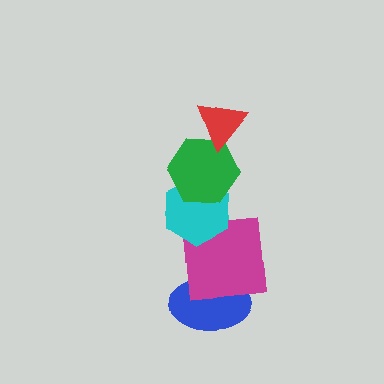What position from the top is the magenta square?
The magenta square is 4th from the top.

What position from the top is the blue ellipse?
The blue ellipse is 5th from the top.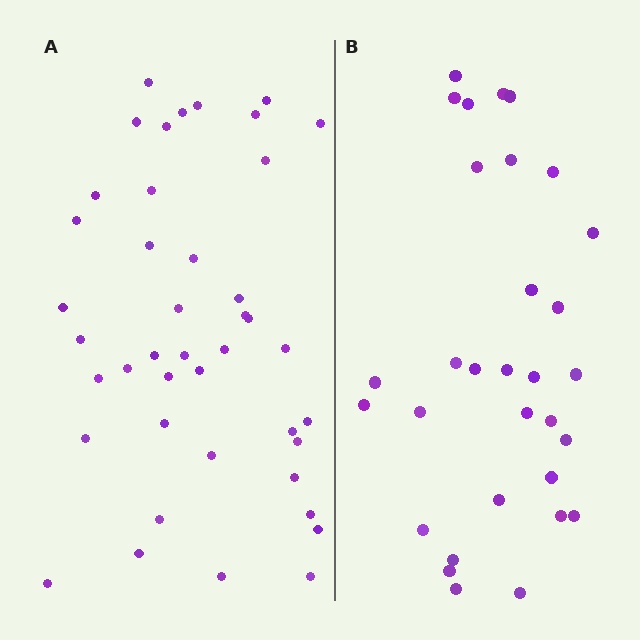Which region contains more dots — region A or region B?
Region A (the left region) has more dots.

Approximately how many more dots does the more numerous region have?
Region A has roughly 12 or so more dots than region B.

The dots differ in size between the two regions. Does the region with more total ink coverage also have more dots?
No. Region B has more total ink coverage because its dots are larger, but region A actually contains more individual dots. Total area can be misleading — the number of items is what matters here.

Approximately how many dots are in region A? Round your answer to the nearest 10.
About 40 dots. (The exact count is 42, which rounds to 40.)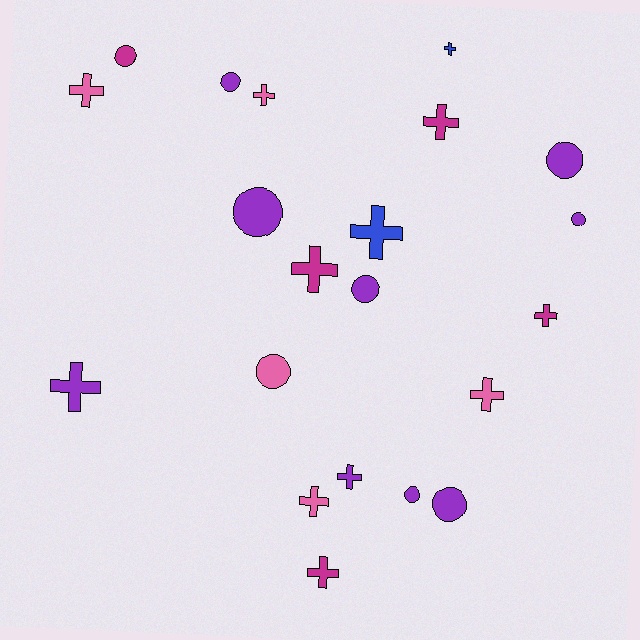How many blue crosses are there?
There are 2 blue crosses.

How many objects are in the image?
There are 21 objects.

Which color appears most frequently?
Purple, with 9 objects.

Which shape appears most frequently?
Cross, with 12 objects.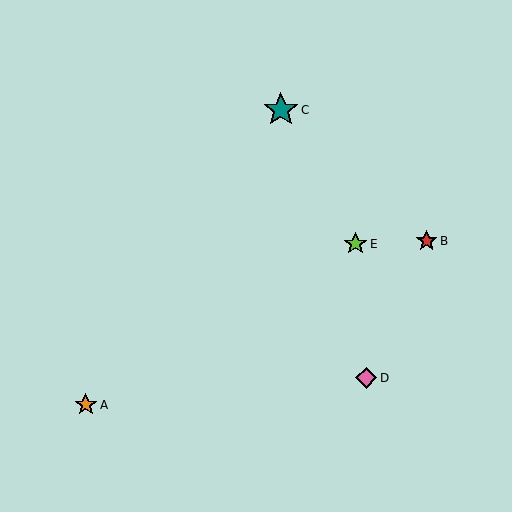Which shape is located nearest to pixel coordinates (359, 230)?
The lime star (labeled E) at (356, 244) is nearest to that location.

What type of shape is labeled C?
Shape C is a teal star.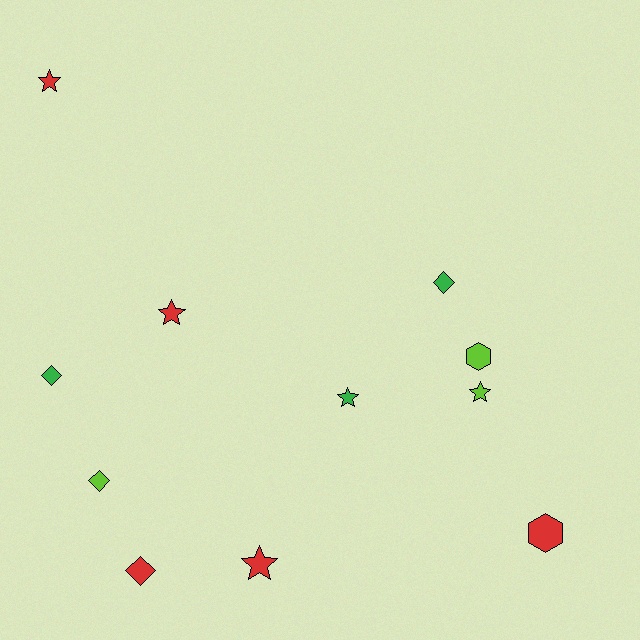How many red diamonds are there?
There is 1 red diamond.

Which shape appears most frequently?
Star, with 5 objects.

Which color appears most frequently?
Red, with 5 objects.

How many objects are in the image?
There are 11 objects.